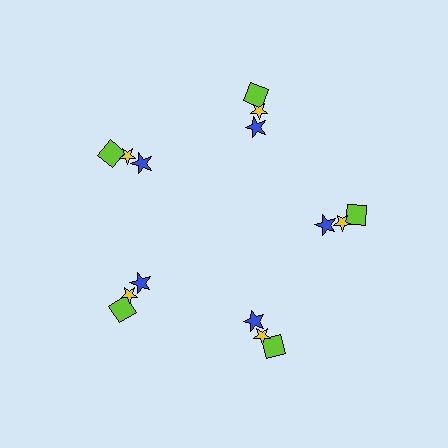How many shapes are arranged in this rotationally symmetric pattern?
There are 15 shapes, arranged in 5 groups of 3.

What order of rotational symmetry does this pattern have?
This pattern has 5-fold rotational symmetry.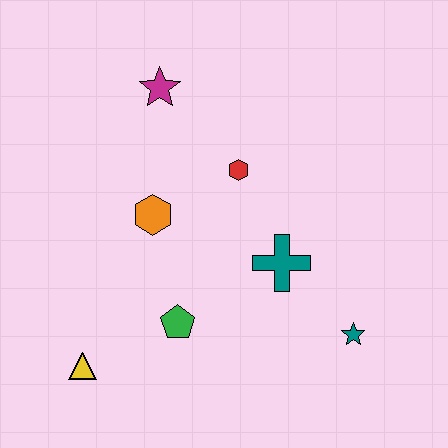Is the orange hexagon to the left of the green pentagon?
Yes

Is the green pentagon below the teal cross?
Yes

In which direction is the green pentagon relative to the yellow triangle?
The green pentagon is to the right of the yellow triangle.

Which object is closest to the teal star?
The teal cross is closest to the teal star.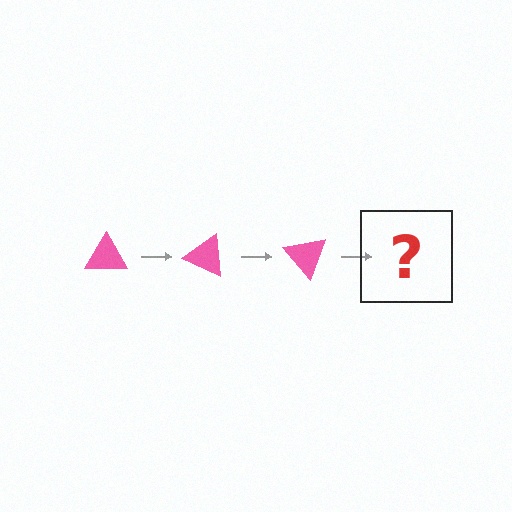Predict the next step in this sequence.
The next step is a pink triangle rotated 75 degrees.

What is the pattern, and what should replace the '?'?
The pattern is that the triangle rotates 25 degrees each step. The '?' should be a pink triangle rotated 75 degrees.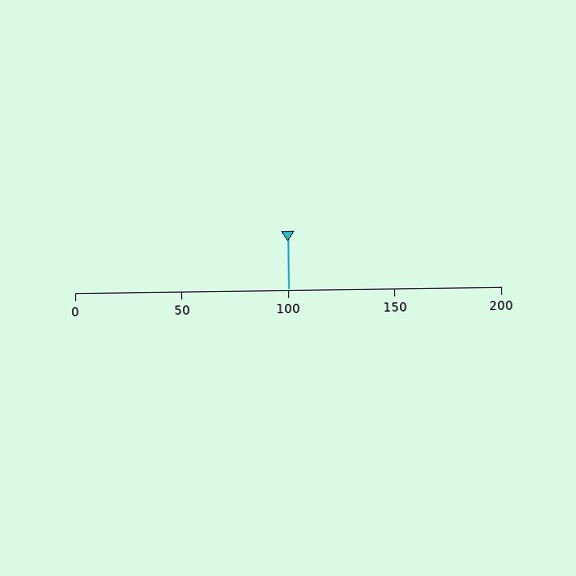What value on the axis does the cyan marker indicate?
The marker indicates approximately 100.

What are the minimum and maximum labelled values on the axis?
The axis runs from 0 to 200.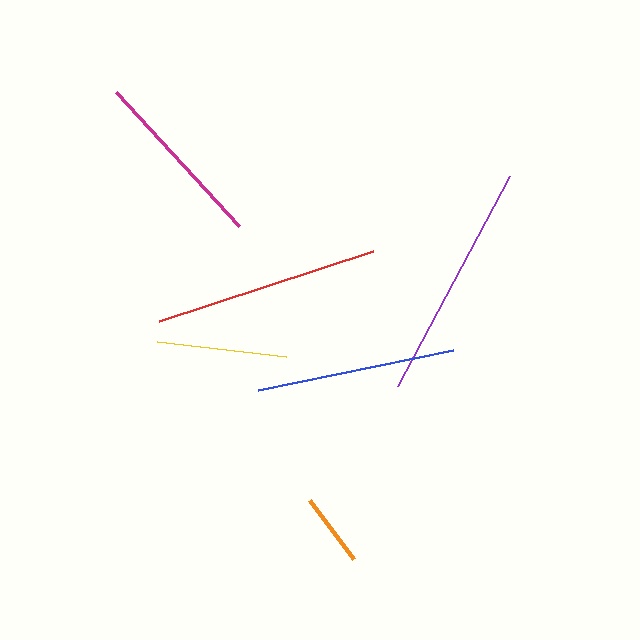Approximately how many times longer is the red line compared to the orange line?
The red line is approximately 3.0 times the length of the orange line.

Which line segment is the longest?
The purple line is the longest at approximately 239 pixels.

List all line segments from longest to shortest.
From longest to shortest: purple, red, blue, magenta, yellow, orange.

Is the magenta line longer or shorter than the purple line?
The purple line is longer than the magenta line.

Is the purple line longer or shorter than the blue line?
The purple line is longer than the blue line.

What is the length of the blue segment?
The blue segment is approximately 199 pixels long.